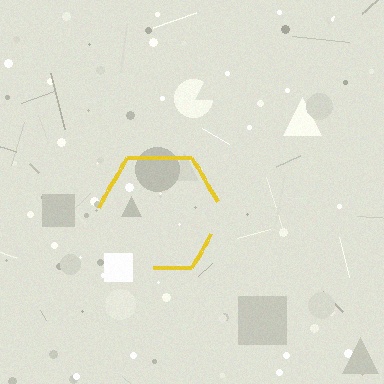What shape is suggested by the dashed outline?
The dashed outline suggests a hexagon.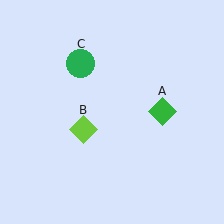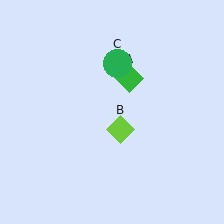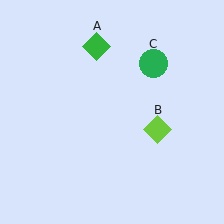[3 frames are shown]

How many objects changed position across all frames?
3 objects changed position: green diamond (object A), lime diamond (object B), green circle (object C).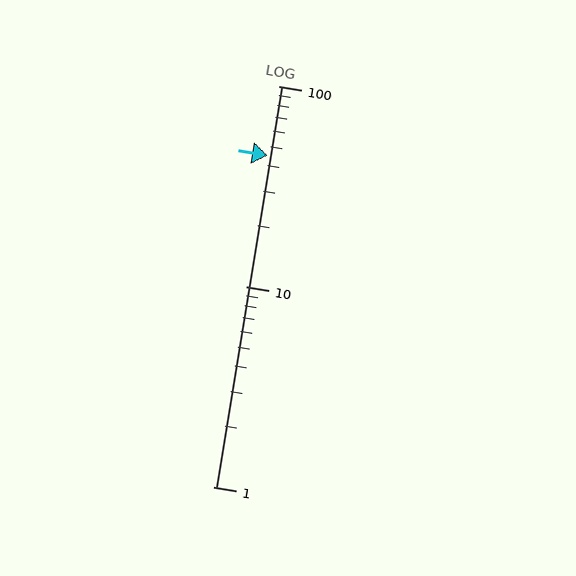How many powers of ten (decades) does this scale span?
The scale spans 2 decades, from 1 to 100.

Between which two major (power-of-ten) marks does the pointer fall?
The pointer is between 10 and 100.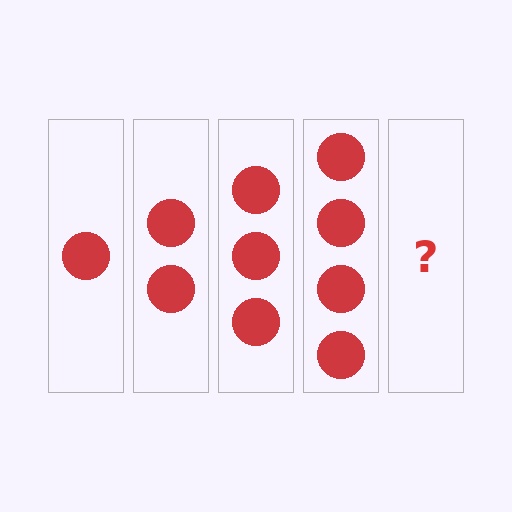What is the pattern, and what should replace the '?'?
The pattern is that each step adds one more circle. The '?' should be 5 circles.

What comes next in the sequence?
The next element should be 5 circles.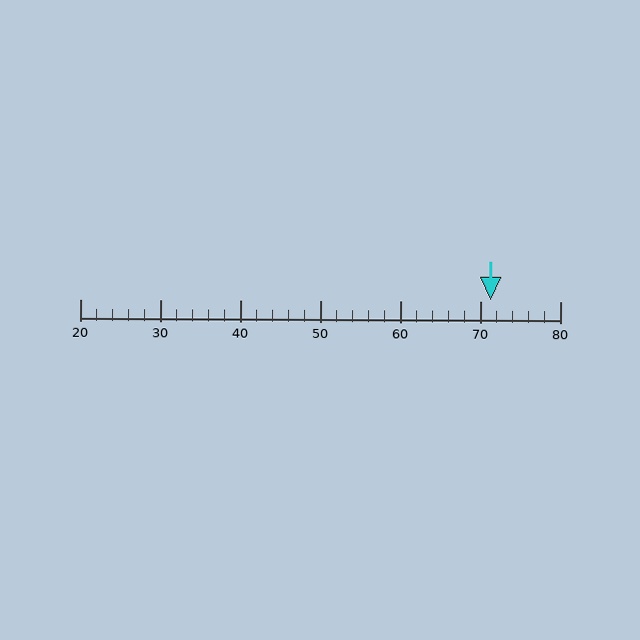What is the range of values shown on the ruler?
The ruler shows values from 20 to 80.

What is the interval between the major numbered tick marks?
The major tick marks are spaced 10 units apart.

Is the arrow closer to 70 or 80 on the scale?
The arrow is closer to 70.